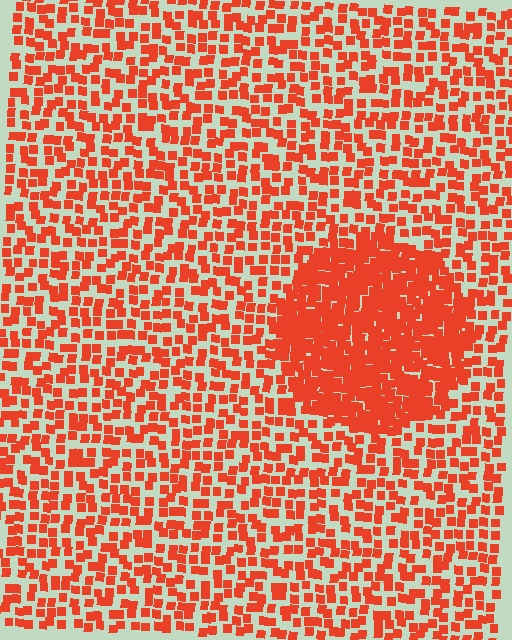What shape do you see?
I see a circle.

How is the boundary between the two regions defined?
The boundary is defined by a change in element density (approximately 2.3x ratio). All elements are the same color, size, and shape.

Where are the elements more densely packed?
The elements are more densely packed inside the circle boundary.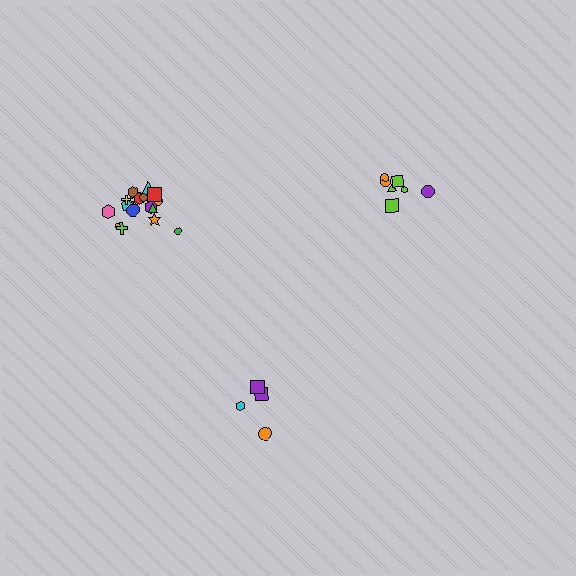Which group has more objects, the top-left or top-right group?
The top-left group.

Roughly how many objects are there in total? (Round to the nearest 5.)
Roughly 30 objects in total.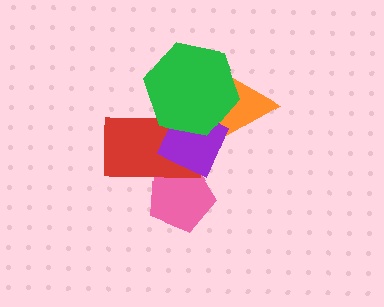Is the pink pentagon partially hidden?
Yes, it is partially covered by another shape.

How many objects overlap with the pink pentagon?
2 objects overlap with the pink pentagon.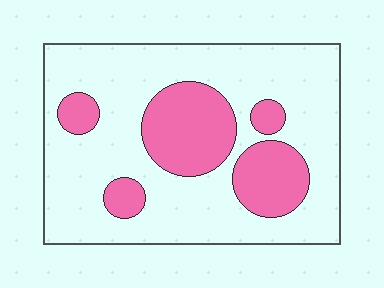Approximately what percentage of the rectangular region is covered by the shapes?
Approximately 25%.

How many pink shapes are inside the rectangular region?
5.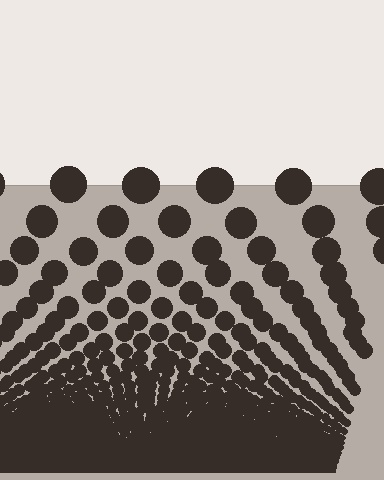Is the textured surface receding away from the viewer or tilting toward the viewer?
The surface appears to tilt toward the viewer. Texture elements get larger and sparser toward the top.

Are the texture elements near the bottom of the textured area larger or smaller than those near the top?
Smaller. The gradient is inverted — elements near the bottom are smaller and denser.